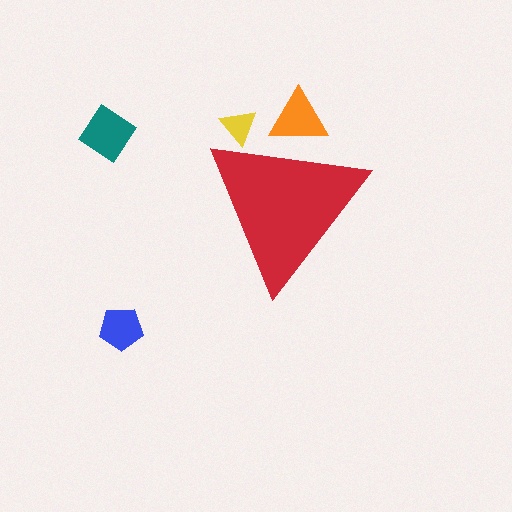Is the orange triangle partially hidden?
Yes, the orange triangle is partially hidden behind the red triangle.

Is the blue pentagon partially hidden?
No, the blue pentagon is fully visible.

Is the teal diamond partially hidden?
No, the teal diamond is fully visible.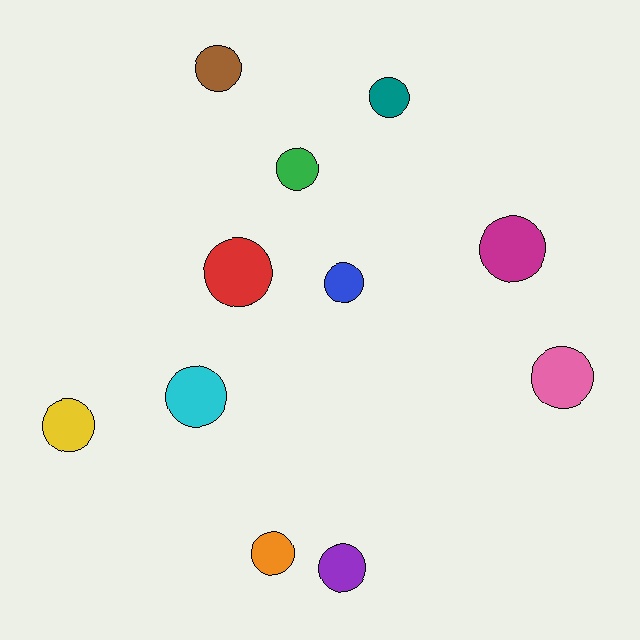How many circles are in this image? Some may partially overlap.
There are 11 circles.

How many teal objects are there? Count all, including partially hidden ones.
There is 1 teal object.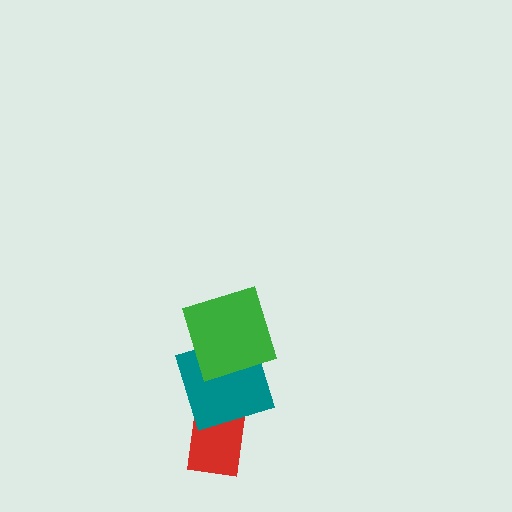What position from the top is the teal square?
The teal square is 2nd from the top.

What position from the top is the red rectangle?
The red rectangle is 3rd from the top.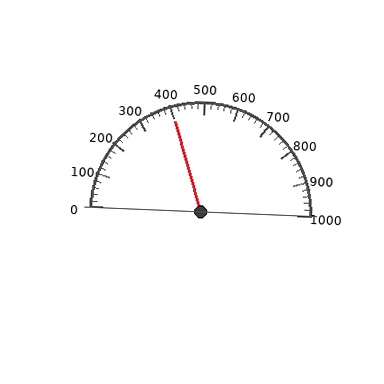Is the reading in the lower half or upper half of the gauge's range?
The reading is in the lower half of the range (0 to 1000).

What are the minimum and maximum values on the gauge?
The gauge ranges from 0 to 1000.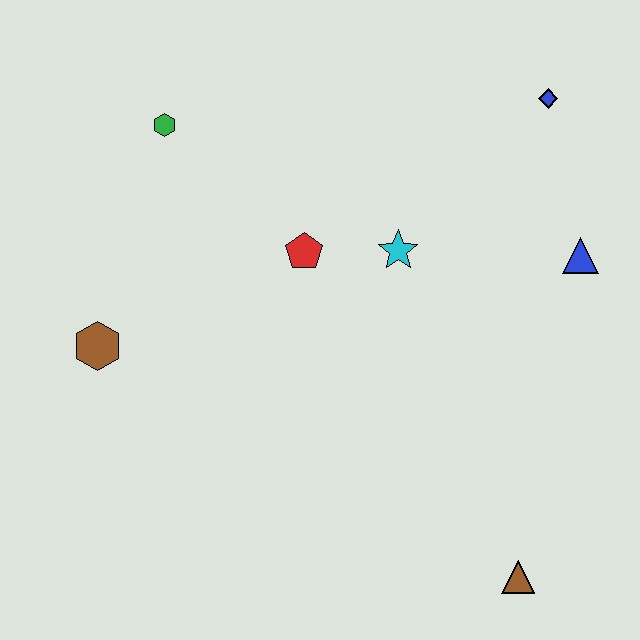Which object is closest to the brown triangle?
The blue triangle is closest to the brown triangle.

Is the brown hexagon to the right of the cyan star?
No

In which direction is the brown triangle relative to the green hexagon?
The brown triangle is below the green hexagon.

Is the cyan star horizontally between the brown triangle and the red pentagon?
Yes